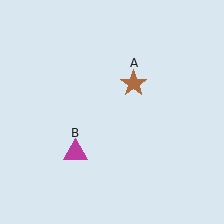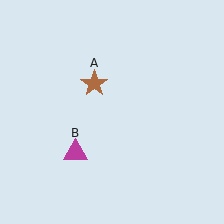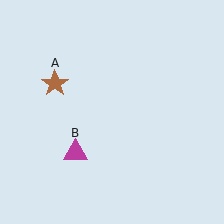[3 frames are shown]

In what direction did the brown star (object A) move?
The brown star (object A) moved left.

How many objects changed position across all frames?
1 object changed position: brown star (object A).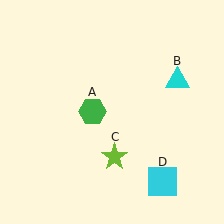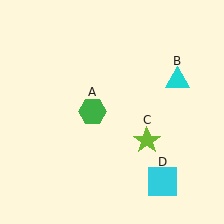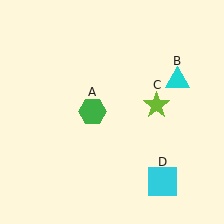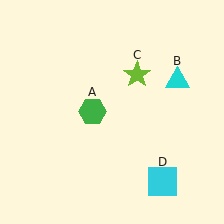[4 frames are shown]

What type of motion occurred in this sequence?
The lime star (object C) rotated counterclockwise around the center of the scene.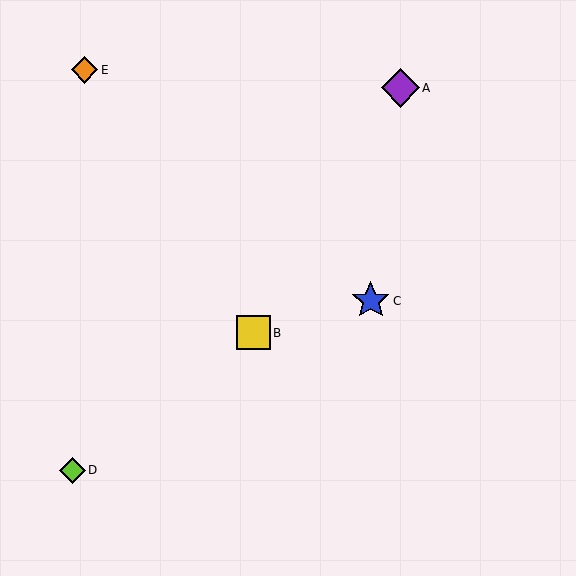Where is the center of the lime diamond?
The center of the lime diamond is at (73, 470).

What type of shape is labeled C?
Shape C is a blue star.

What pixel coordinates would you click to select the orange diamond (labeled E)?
Click at (85, 70) to select the orange diamond E.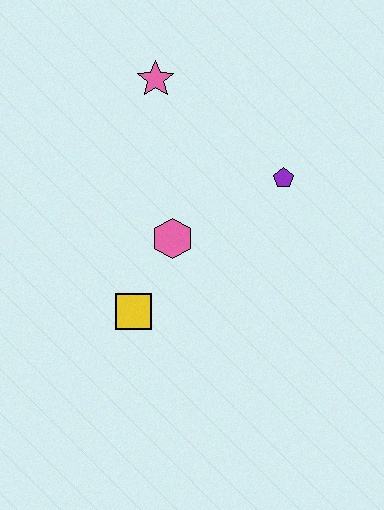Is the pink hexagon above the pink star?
No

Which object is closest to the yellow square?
The pink hexagon is closest to the yellow square.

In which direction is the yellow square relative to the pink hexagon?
The yellow square is below the pink hexagon.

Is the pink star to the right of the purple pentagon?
No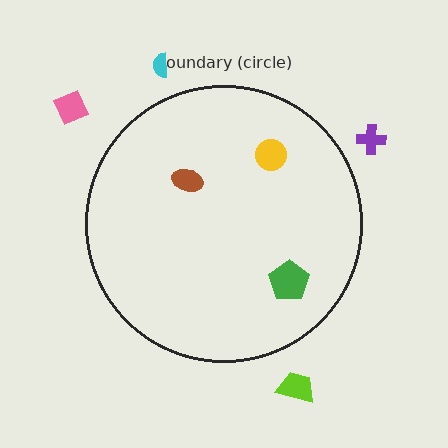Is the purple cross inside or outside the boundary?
Outside.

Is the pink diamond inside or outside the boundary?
Outside.